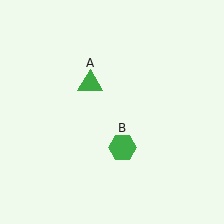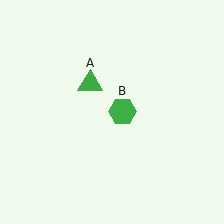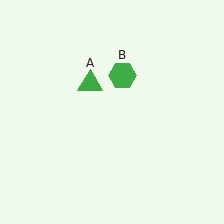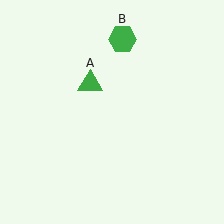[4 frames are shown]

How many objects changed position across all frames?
1 object changed position: green hexagon (object B).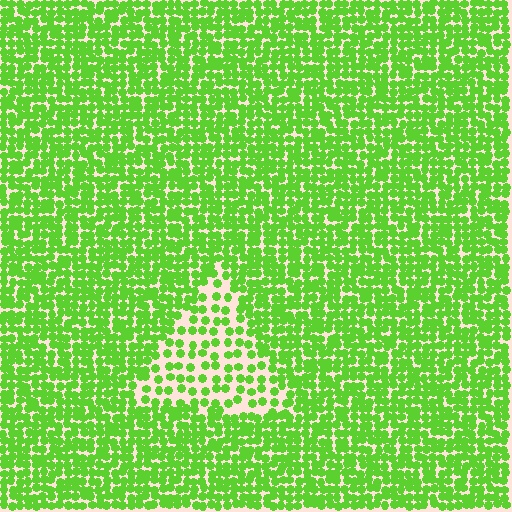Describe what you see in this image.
The image contains small lime elements arranged at two different densities. A triangle-shaped region is visible where the elements are less densely packed than the surrounding area.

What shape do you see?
I see a triangle.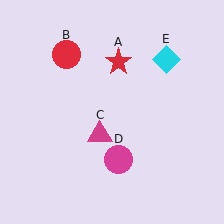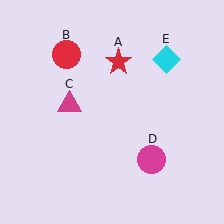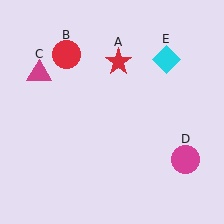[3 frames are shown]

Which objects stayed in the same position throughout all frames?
Red star (object A) and red circle (object B) and cyan diamond (object E) remained stationary.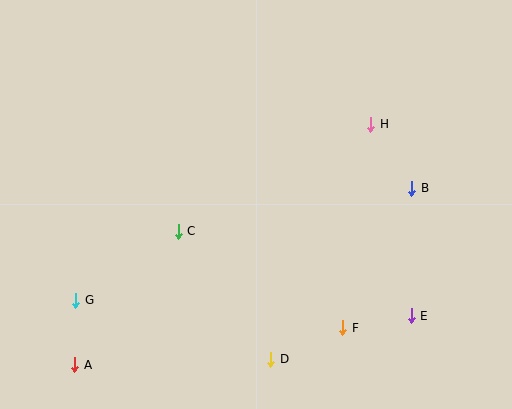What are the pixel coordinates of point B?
Point B is at (412, 188).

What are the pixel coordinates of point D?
Point D is at (271, 359).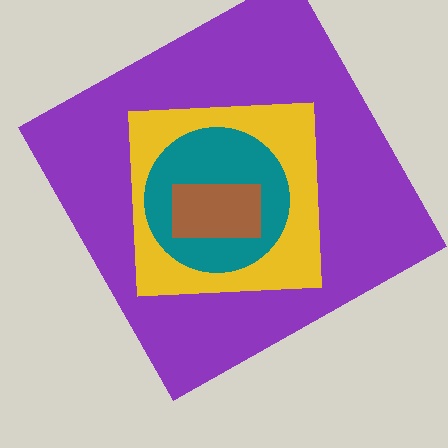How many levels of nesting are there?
4.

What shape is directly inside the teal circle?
The brown rectangle.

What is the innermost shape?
The brown rectangle.